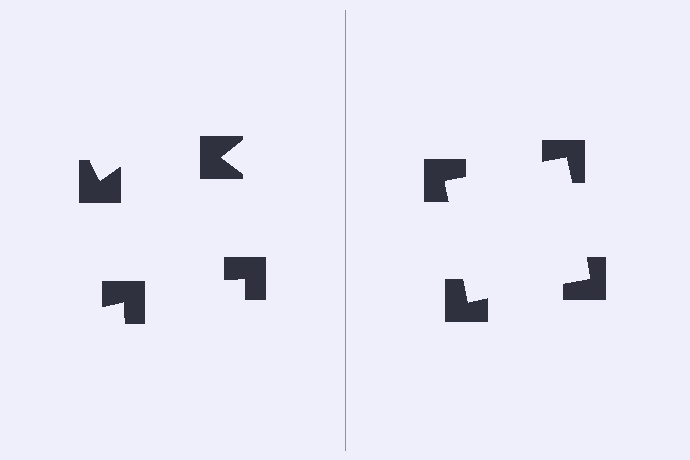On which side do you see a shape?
An illusory square appears on the right side. On the left side the wedge cuts are rotated, so no coherent shape forms.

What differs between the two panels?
The notched squares are positioned identically on both sides; only the wedge orientations differ. On the right they align to a square; on the left they are misaligned.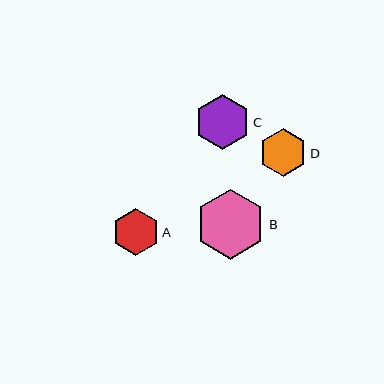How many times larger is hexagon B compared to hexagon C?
Hexagon B is approximately 1.3 times the size of hexagon C.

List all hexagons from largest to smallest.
From largest to smallest: B, C, D, A.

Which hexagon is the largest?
Hexagon B is the largest with a size of approximately 69 pixels.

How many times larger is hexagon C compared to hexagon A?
Hexagon C is approximately 1.2 times the size of hexagon A.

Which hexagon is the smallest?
Hexagon A is the smallest with a size of approximately 47 pixels.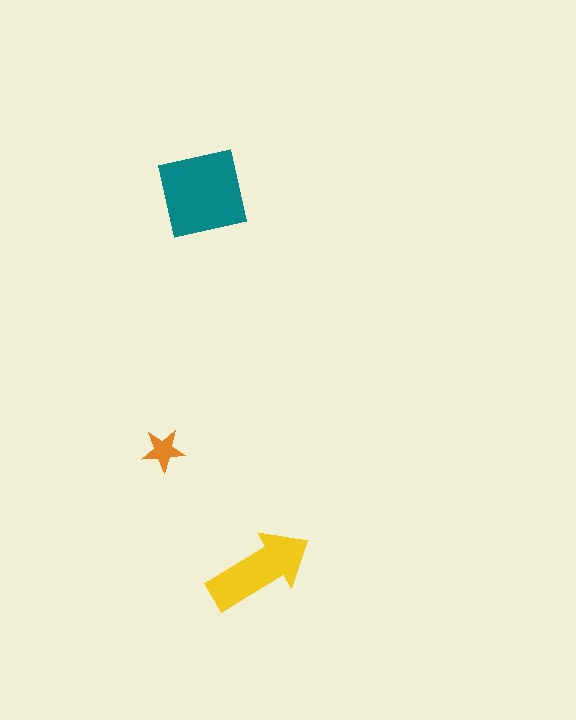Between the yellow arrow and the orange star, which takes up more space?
The yellow arrow.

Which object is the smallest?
The orange star.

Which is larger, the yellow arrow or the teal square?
The teal square.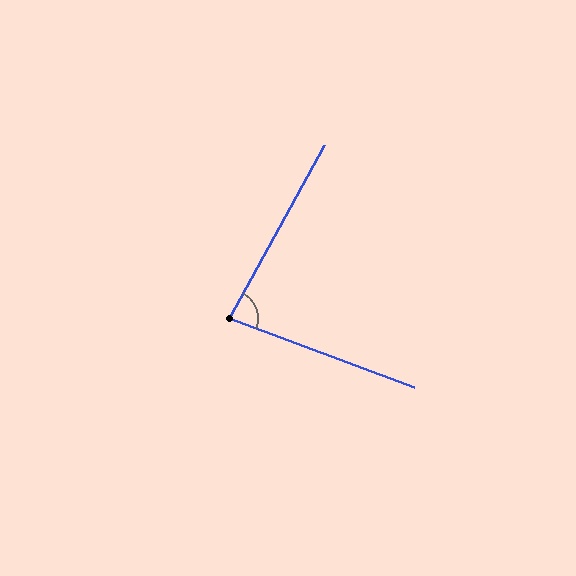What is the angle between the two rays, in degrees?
Approximately 82 degrees.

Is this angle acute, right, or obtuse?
It is acute.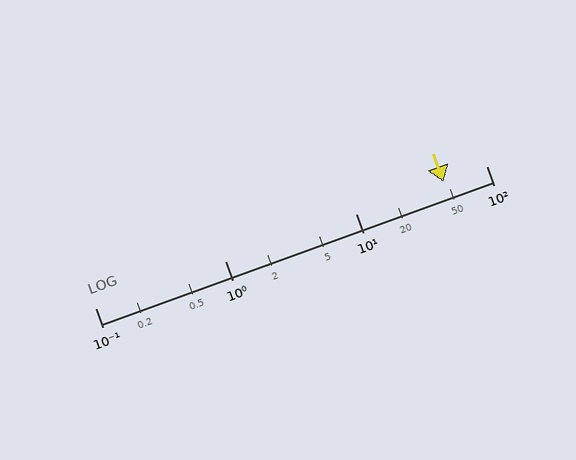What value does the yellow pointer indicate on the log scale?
The pointer indicates approximately 47.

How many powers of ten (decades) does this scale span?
The scale spans 3 decades, from 0.1 to 100.